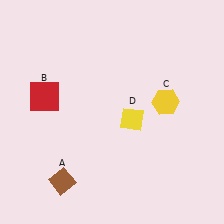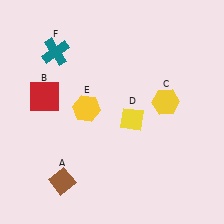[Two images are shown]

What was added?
A yellow hexagon (E), a teal cross (F) were added in Image 2.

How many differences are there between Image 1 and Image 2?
There are 2 differences between the two images.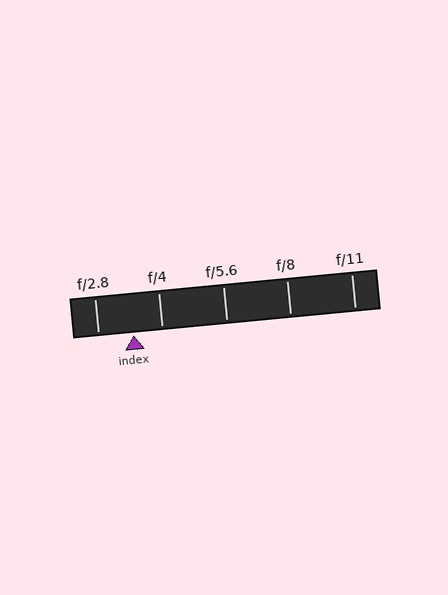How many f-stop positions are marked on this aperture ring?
There are 5 f-stop positions marked.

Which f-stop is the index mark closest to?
The index mark is closest to f/4.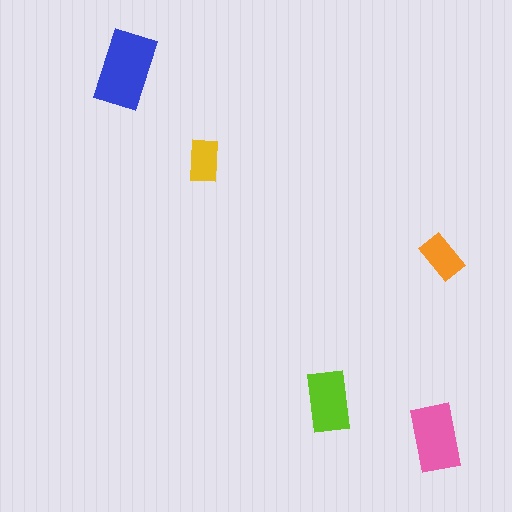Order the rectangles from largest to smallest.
the blue one, the pink one, the lime one, the orange one, the yellow one.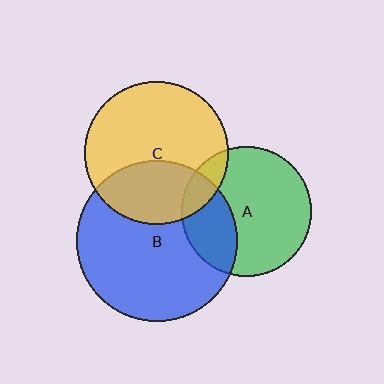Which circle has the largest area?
Circle B (blue).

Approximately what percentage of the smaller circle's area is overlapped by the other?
Approximately 35%.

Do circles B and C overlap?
Yes.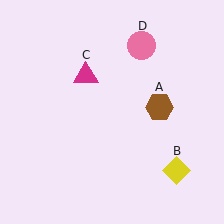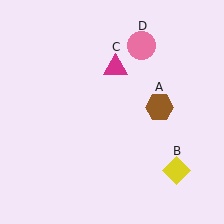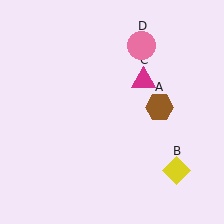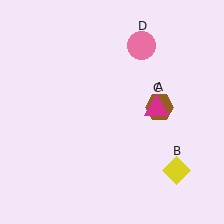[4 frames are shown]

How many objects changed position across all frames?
1 object changed position: magenta triangle (object C).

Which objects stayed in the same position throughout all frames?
Brown hexagon (object A) and yellow diamond (object B) and pink circle (object D) remained stationary.